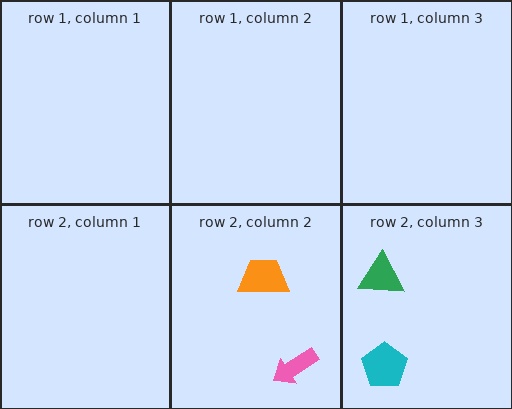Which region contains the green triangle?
The row 2, column 3 region.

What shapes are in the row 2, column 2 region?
The pink arrow, the orange trapezoid.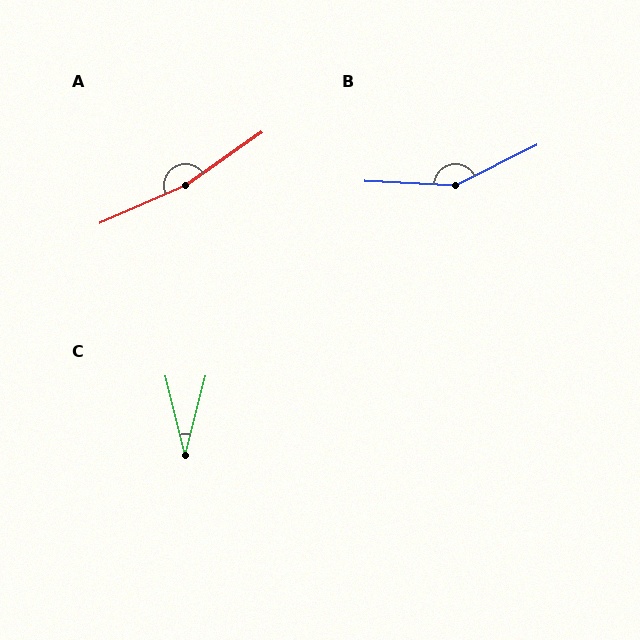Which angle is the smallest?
C, at approximately 28 degrees.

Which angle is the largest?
A, at approximately 168 degrees.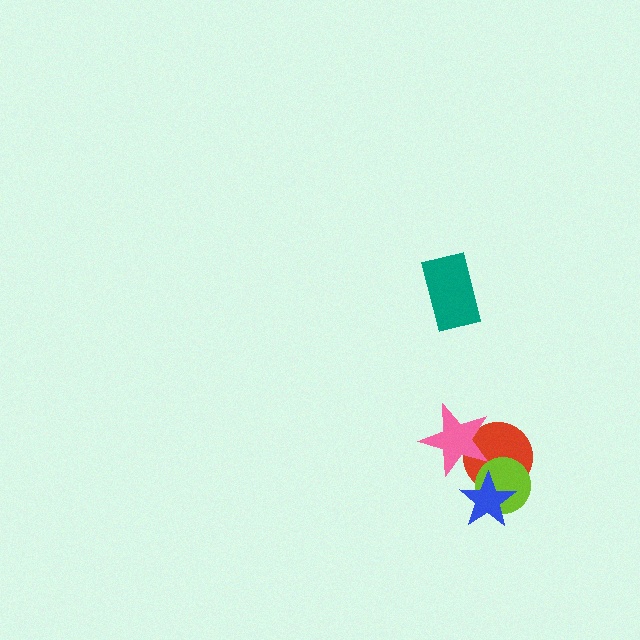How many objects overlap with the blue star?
2 objects overlap with the blue star.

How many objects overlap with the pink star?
1 object overlaps with the pink star.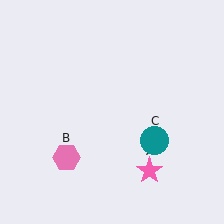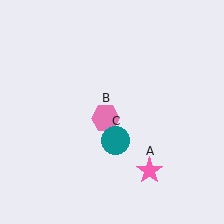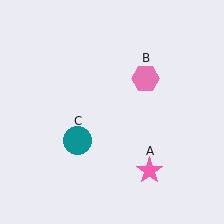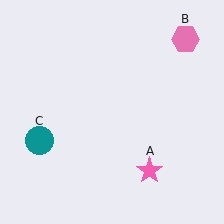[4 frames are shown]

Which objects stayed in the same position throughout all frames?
Pink star (object A) remained stationary.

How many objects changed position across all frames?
2 objects changed position: pink hexagon (object B), teal circle (object C).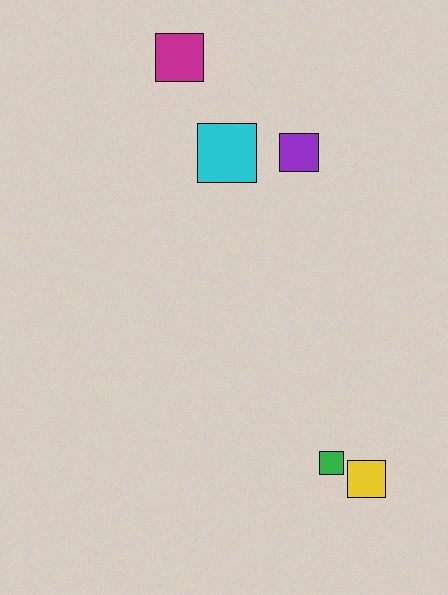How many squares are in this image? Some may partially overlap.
There are 5 squares.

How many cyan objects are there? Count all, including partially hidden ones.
There is 1 cyan object.